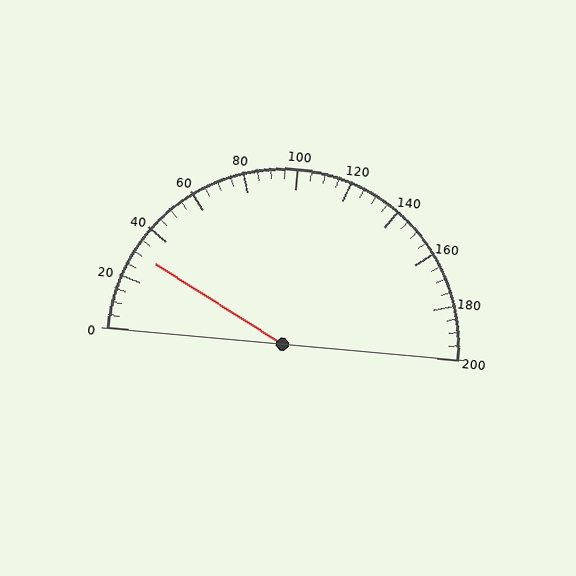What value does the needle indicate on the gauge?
The needle indicates approximately 30.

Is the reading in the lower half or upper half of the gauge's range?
The reading is in the lower half of the range (0 to 200).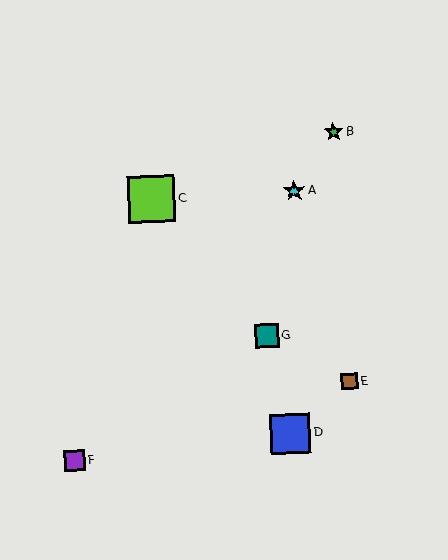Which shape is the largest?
The lime square (labeled C) is the largest.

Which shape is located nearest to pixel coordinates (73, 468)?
The purple square (labeled F) at (74, 460) is nearest to that location.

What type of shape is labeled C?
Shape C is a lime square.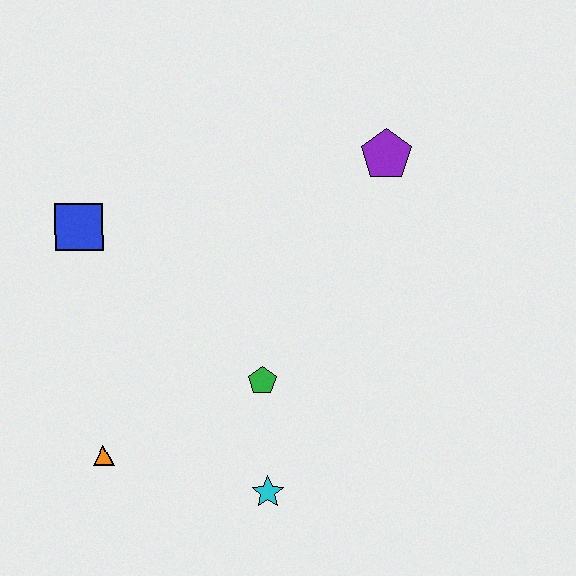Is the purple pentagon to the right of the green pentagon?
Yes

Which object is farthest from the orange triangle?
The purple pentagon is farthest from the orange triangle.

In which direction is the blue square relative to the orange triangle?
The blue square is above the orange triangle.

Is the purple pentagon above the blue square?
Yes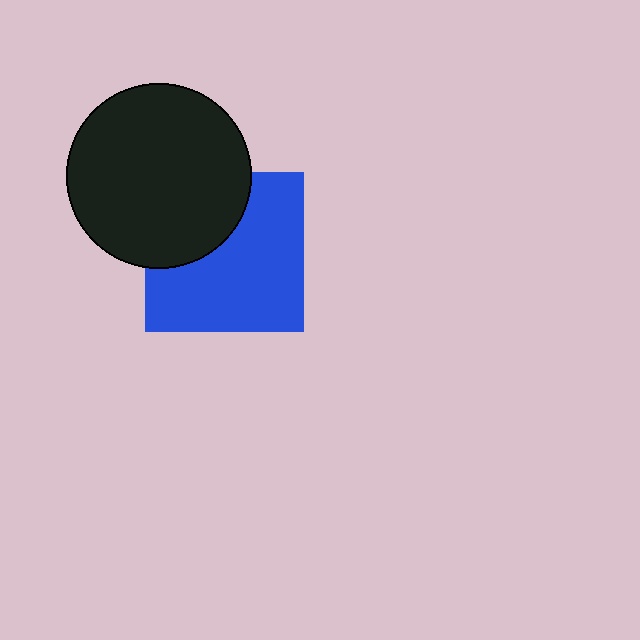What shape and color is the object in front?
The object in front is a black circle.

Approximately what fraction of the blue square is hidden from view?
Roughly 34% of the blue square is hidden behind the black circle.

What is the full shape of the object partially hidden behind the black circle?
The partially hidden object is a blue square.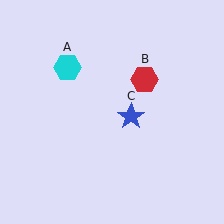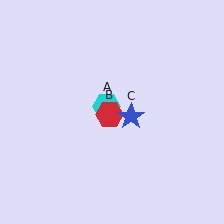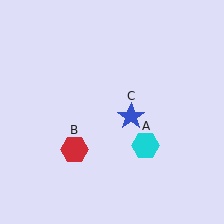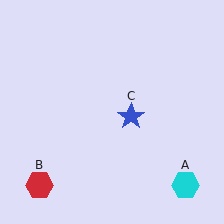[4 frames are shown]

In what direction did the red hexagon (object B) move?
The red hexagon (object B) moved down and to the left.